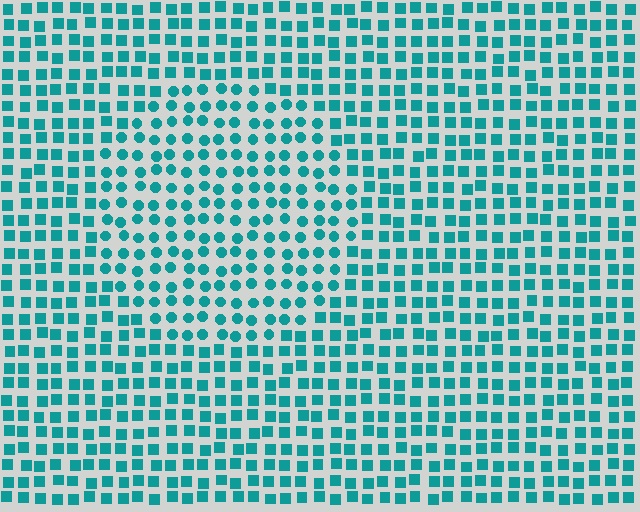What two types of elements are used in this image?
The image uses circles inside the circle region and squares outside it.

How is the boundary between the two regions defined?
The boundary is defined by a change in element shape: circles inside vs. squares outside. All elements share the same color and spacing.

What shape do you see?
I see a circle.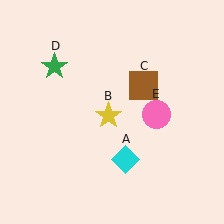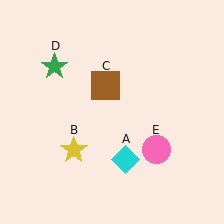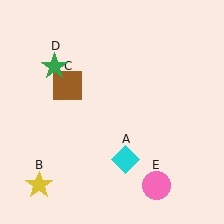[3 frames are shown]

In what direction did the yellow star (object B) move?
The yellow star (object B) moved down and to the left.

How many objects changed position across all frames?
3 objects changed position: yellow star (object B), brown square (object C), pink circle (object E).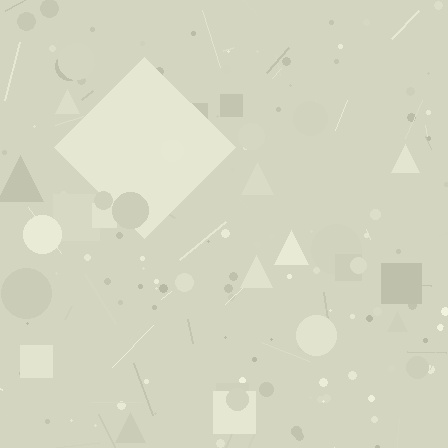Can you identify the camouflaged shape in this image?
The camouflaged shape is a diamond.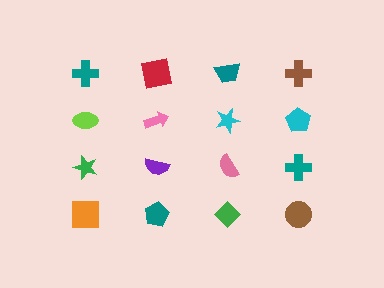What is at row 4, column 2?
A teal pentagon.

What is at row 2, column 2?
A pink arrow.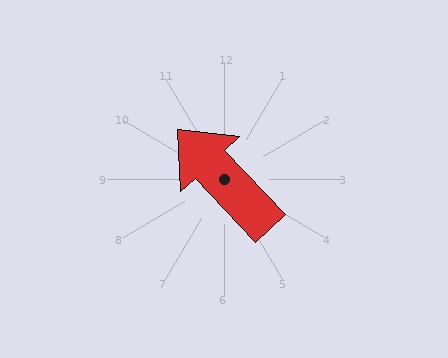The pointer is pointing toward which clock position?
Roughly 11 o'clock.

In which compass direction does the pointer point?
Northwest.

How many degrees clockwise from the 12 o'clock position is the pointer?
Approximately 317 degrees.